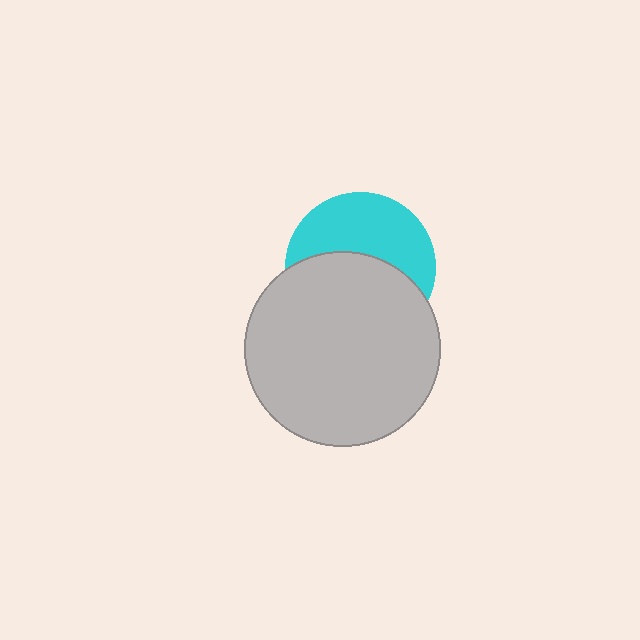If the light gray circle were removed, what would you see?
You would see the complete cyan circle.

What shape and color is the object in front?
The object in front is a light gray circle.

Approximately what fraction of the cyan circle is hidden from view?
Roughly 53% of the cyan circle is hidden behind the light gray circle.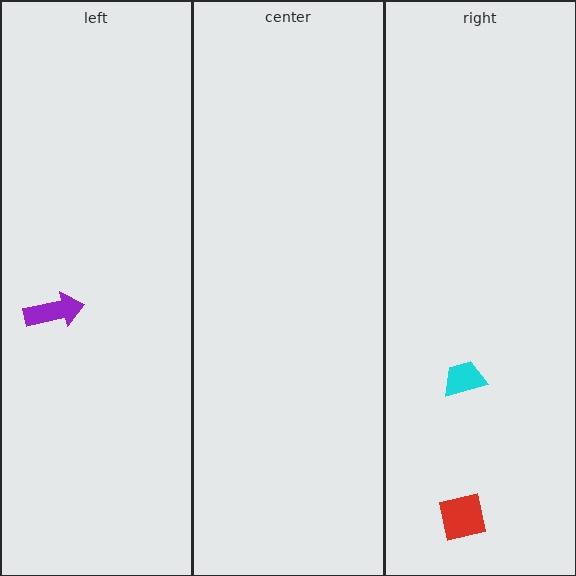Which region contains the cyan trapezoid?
The right region.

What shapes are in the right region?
The red square, the cyan trapezoid.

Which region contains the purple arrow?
The left region.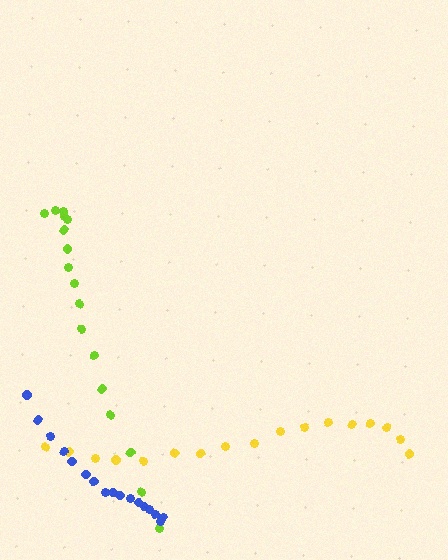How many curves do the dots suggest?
There are 3 distinct paths.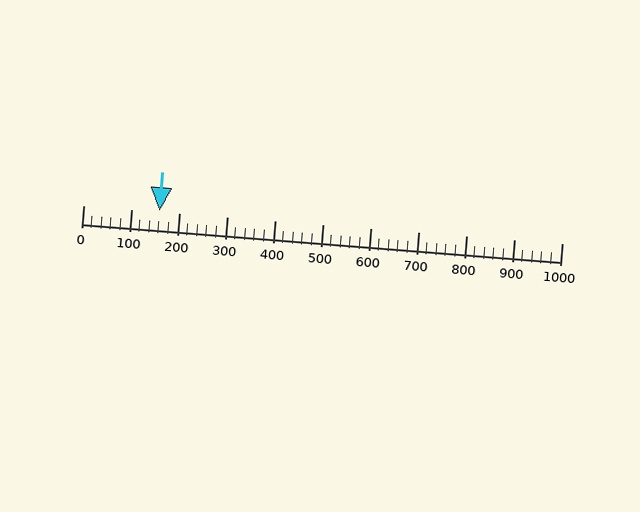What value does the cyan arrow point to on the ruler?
The cyan arrow points to approximately 160.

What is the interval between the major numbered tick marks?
The major tick marks are spaced 100 units apart.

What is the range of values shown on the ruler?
The ruler shows values from 0 to 1000.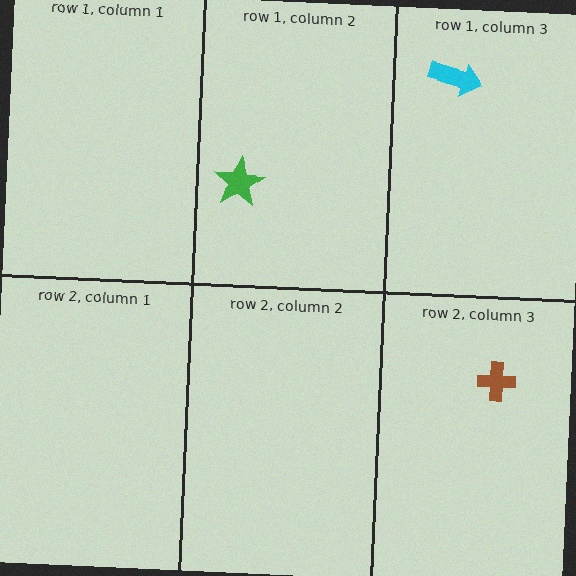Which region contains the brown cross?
The row 2, column 3 region.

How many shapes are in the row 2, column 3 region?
1.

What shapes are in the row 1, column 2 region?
The green star.